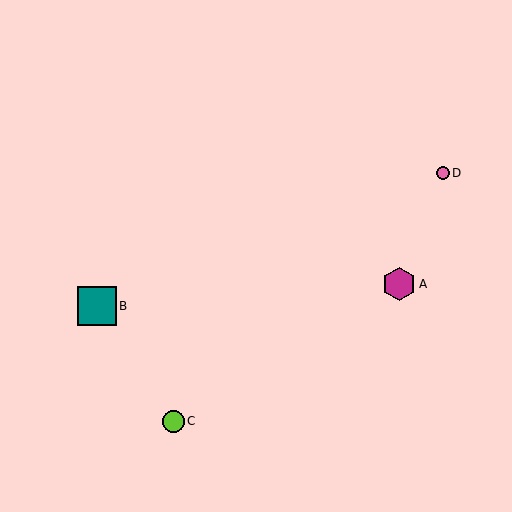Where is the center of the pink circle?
The center of the pink circle is at (443, 173).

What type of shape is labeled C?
Shape C is a lime circle.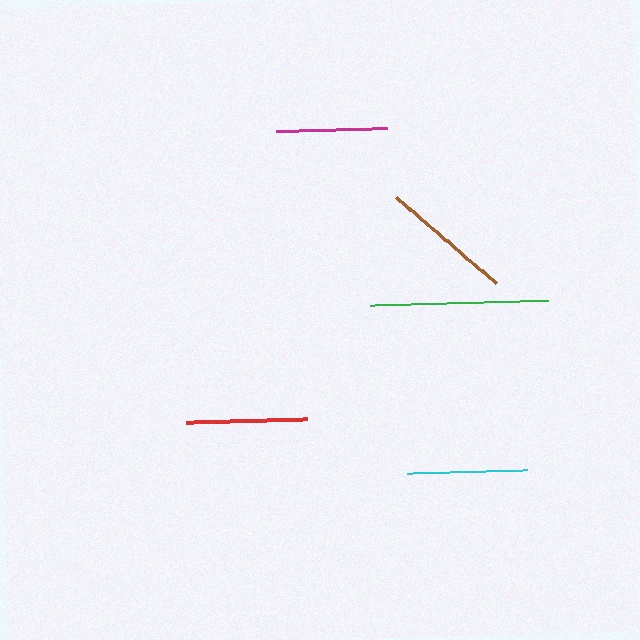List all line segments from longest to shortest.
From longest to shortest: green, brown, red, cyan, magenta.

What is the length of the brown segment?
The brown segment is approximately 132 pixels long.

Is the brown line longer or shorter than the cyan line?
The brown line is longer than the cyan line.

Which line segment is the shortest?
The magenta line is the shortest at approximately 111 pixels.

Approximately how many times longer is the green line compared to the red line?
The green line is approximately 1.5 times the length of the red line.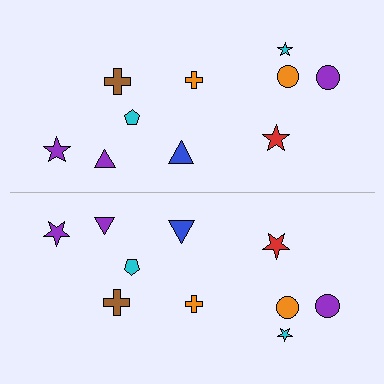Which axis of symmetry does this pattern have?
The pattern has a horizontal axis of symmetry running through the center of the image.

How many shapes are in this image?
There are 20 shapes in this image.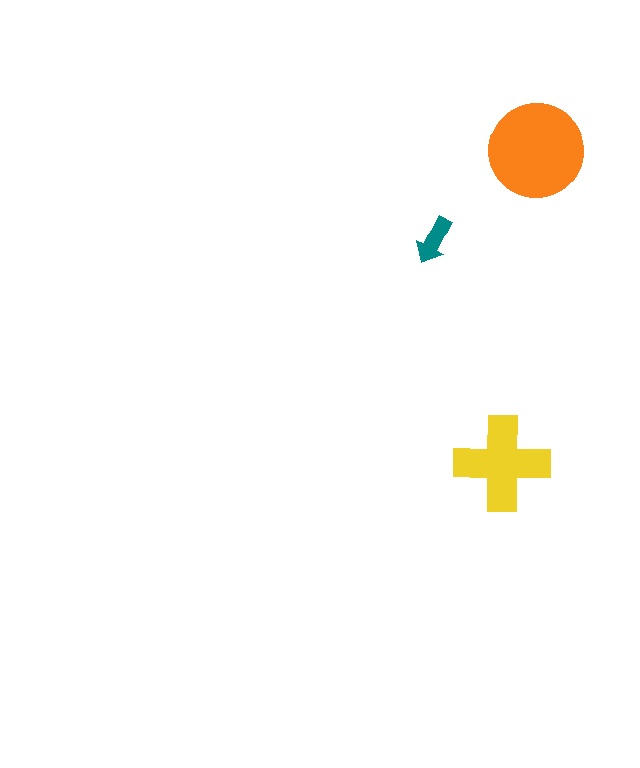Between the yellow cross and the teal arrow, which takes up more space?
The yellow cross.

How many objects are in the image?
There are 3 objects in the image.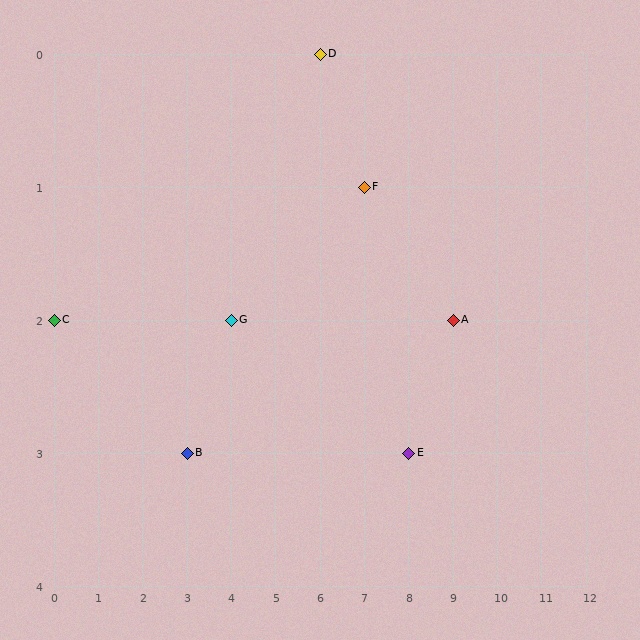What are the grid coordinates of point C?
Point C is at grid coordinates (0, 2).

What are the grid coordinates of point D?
Point D is at grid coordinates (6, 0).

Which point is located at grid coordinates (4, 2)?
Point G is at (4, 2).